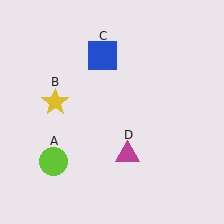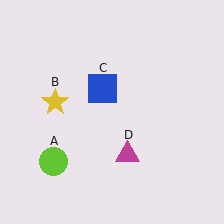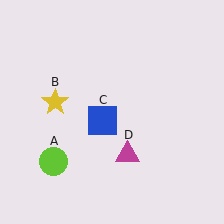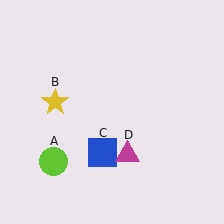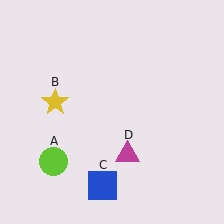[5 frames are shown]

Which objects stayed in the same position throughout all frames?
Lime circle (object A) and yellow star (object B) and magenta triangle (object D) remained stationary.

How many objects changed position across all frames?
1 object changed position: blue square (object C).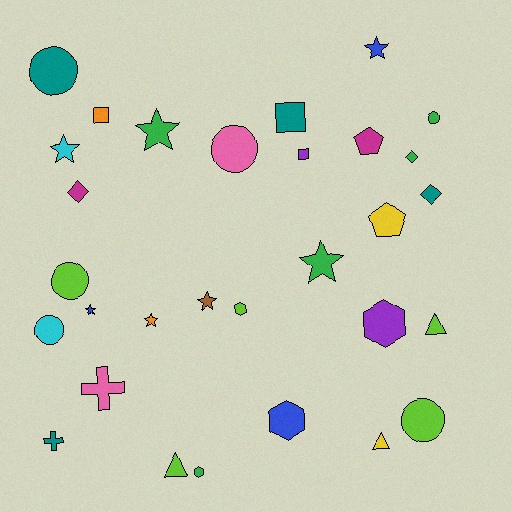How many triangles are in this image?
There are 3 triangles.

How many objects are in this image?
There are 30 objects.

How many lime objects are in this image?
There are 5 lime objects.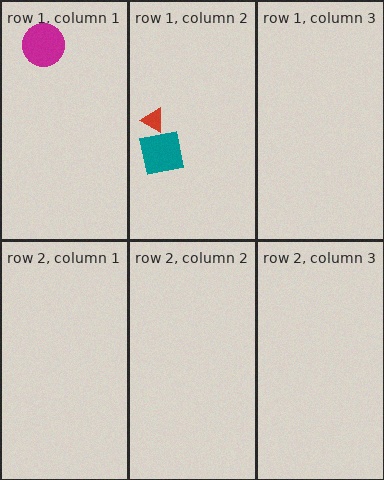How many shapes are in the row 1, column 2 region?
2.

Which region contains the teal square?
The row 1, column 2 region.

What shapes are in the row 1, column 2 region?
The red triangle, the teal square.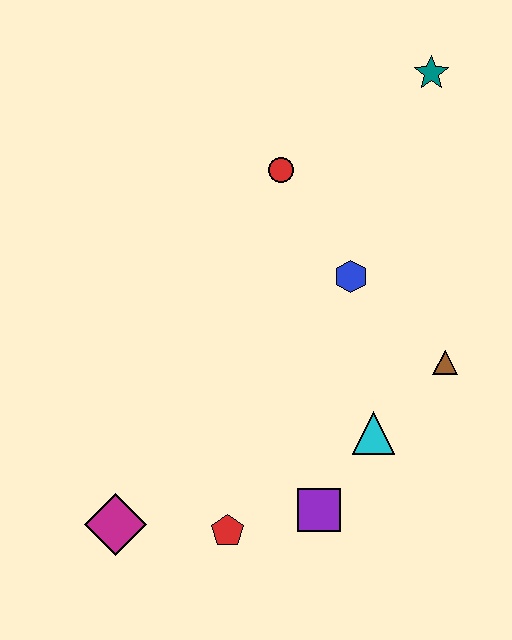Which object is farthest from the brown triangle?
The magenta diamond is farthest from the brown triangle.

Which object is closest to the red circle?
The blue hexagon is closest to the red circle.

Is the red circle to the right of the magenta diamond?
Yes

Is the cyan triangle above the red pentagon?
Yes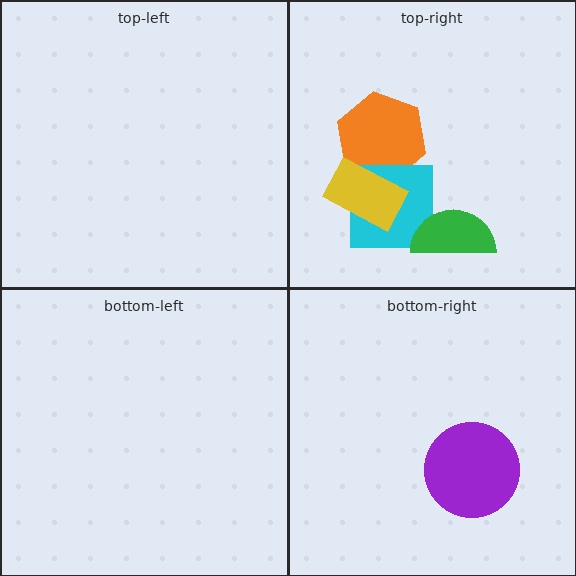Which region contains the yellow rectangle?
The top-right region.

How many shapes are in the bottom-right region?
1.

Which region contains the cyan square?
The top-right region.